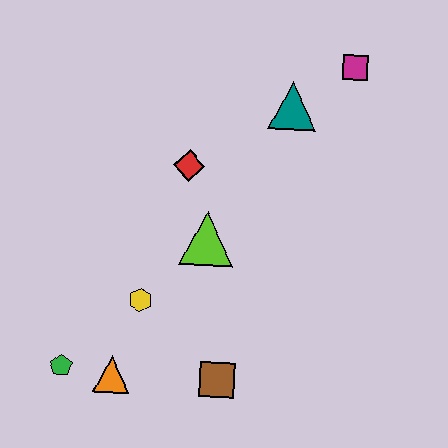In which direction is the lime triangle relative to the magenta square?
The lime triangle is below the magenta square.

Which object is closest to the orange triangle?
The green pentagon is closest to the orange triangle.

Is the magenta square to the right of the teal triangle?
Yes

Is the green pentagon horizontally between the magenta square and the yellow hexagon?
No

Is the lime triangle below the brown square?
No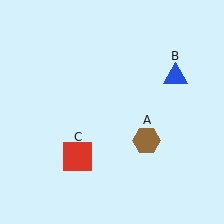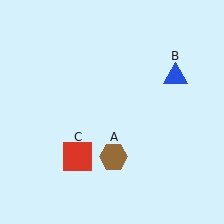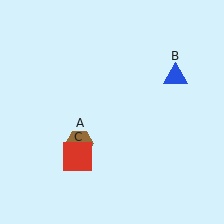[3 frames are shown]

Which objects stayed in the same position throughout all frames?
Blue triangle (object B) and red square (object C) remained stationary.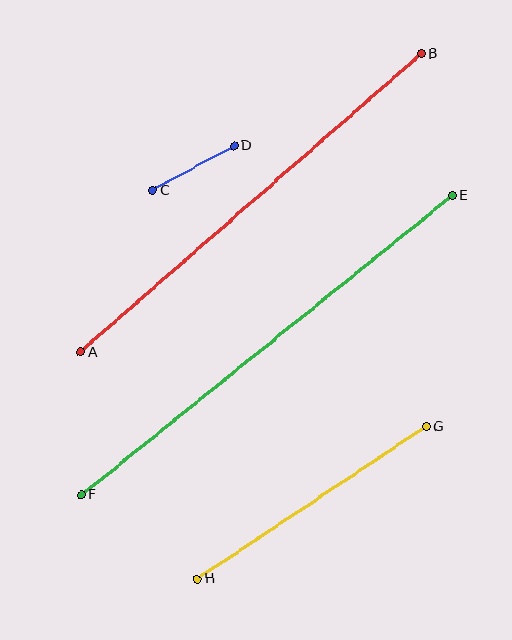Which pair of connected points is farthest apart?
Points E and F are farthest apart.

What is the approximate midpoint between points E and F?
The midpoint is at approximately (267, 345) pixels.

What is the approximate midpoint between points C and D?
The midpoint is at approximately (193, 168) pixels.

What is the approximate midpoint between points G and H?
The midpoint is at approximately (311, 503) pixels.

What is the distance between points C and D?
The distance is approximately 93 pixels.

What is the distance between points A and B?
The distance is approximately 453 pixels.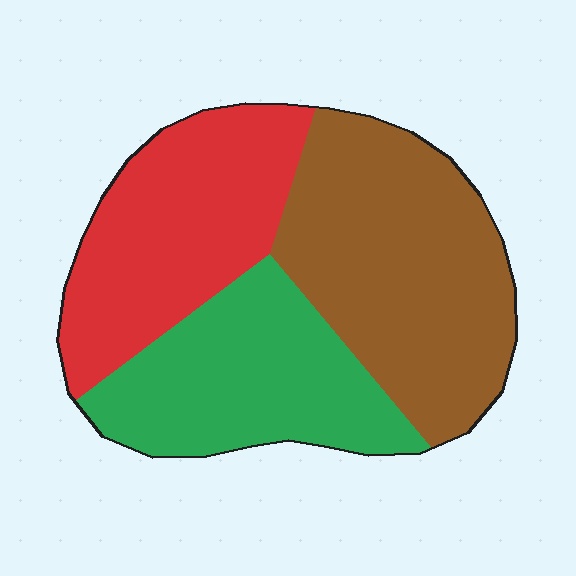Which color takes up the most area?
Brown, at roughly 40%.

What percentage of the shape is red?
Red takes up about one third (1/3) of the shape.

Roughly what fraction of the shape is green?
Green covers 29% of the shape.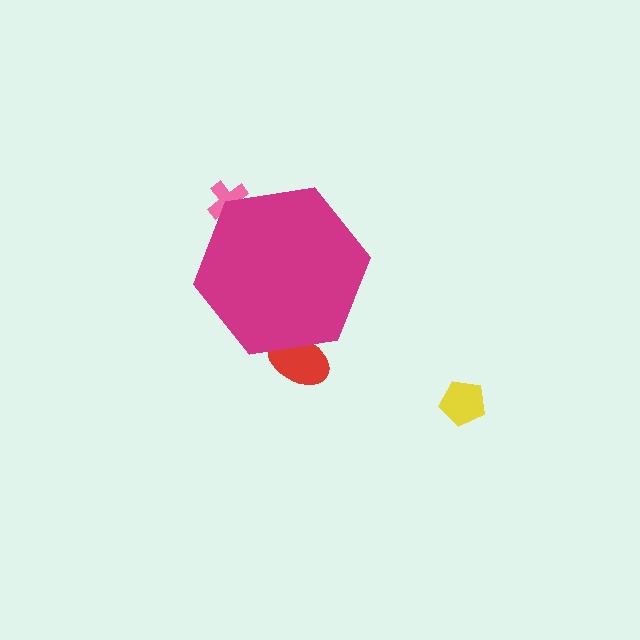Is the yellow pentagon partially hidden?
No, the yellow pentagon is fully visible.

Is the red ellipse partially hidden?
Yes, the red ellipse is partially hidden behind the magenta hexagon.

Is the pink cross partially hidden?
Yes, the pink cross is partially hidden behind the magenta hexagon.